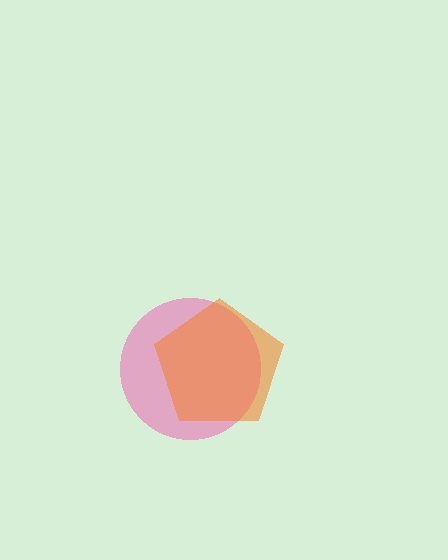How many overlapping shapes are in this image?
There are 2 overlapping shapes in the image.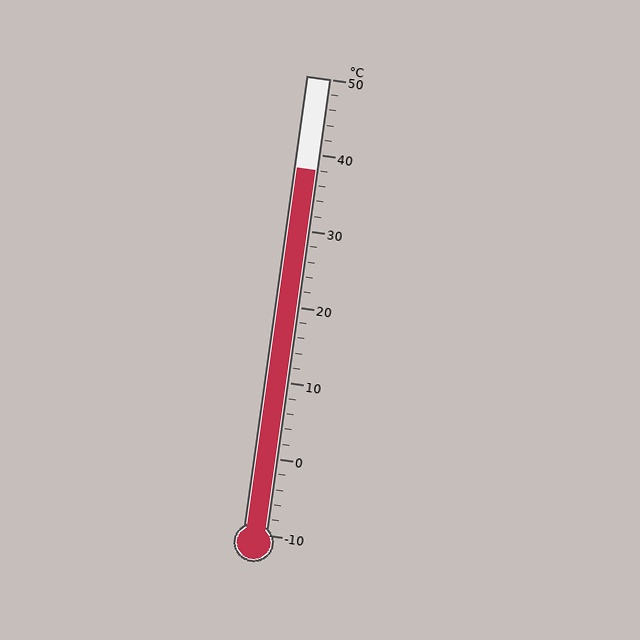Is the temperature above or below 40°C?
The temperature is below 40°C.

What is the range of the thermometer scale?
The thermometer scale ranges from -10°C to 50°C.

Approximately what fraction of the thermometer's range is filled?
The thermometer is filled to approximately 80% of its range.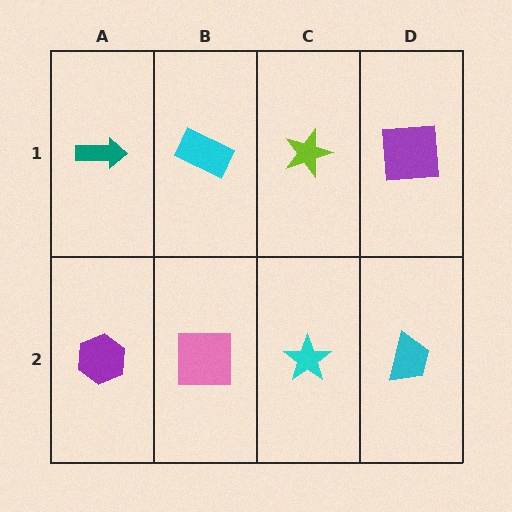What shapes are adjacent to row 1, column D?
A cyan trapezoid (row 2, column D), a lime star (row 1, column C).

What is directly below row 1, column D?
A cyan trapezoid.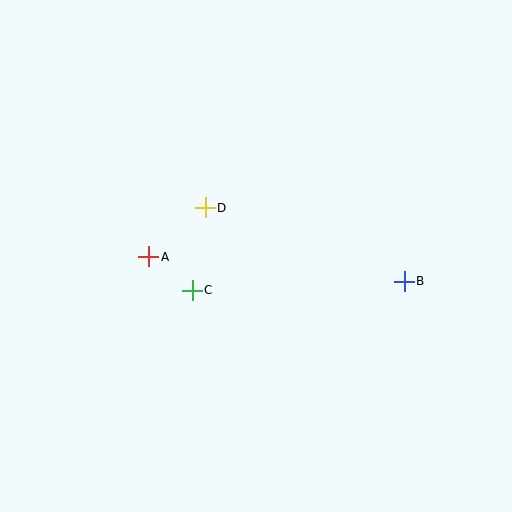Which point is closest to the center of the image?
Point D at (205, 208) is closest to the center.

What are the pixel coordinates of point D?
Point D is at (205, 208).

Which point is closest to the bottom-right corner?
Point B is closest to the bottom-right corner.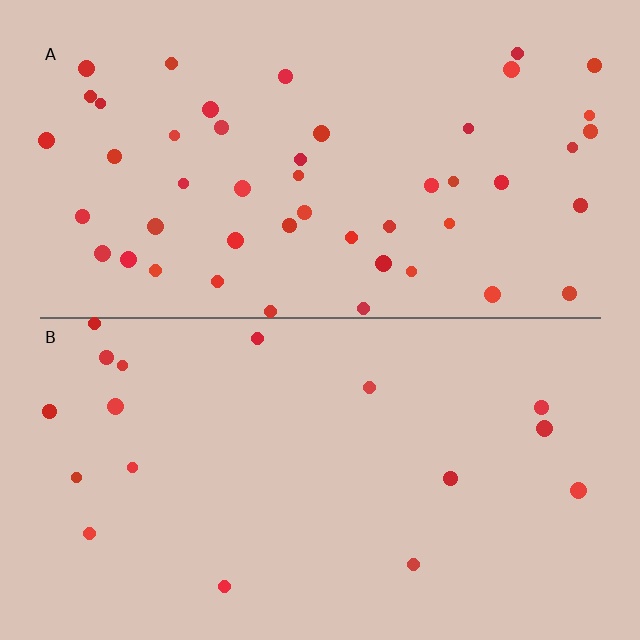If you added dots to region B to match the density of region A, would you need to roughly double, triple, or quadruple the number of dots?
Approximately triple.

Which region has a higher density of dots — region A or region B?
A (the top).